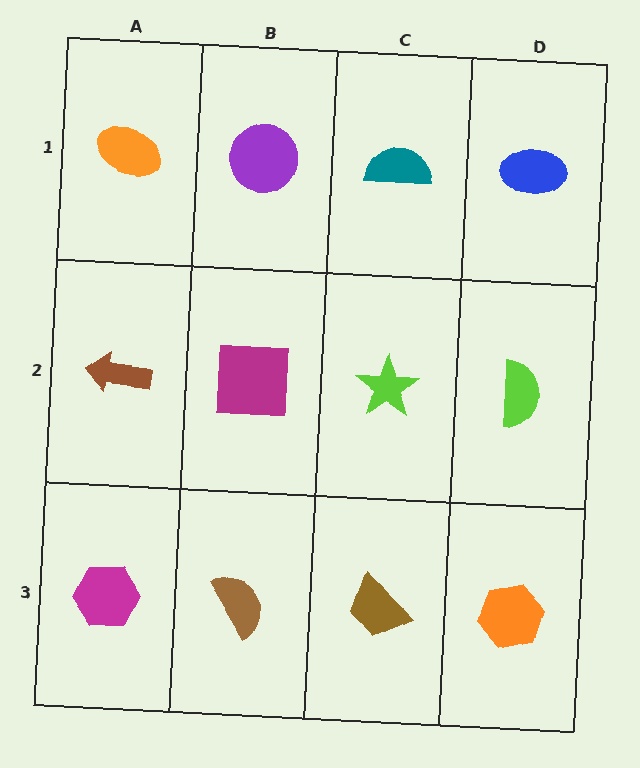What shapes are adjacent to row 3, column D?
A lime semicircle (row 2, column D), a brown trapezoid (row 3, column C).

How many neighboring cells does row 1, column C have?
3.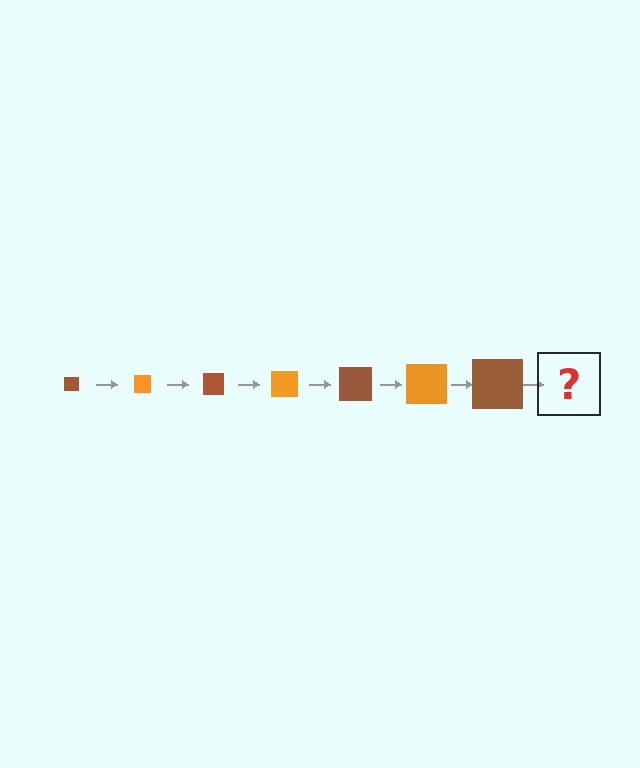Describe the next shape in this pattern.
It should be an orange square, larger than the previous one.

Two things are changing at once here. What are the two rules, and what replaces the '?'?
The two rules are that the square grows larger each step and the color cycles through brown and orange. The '?' should be an orange square, larger than the previous one.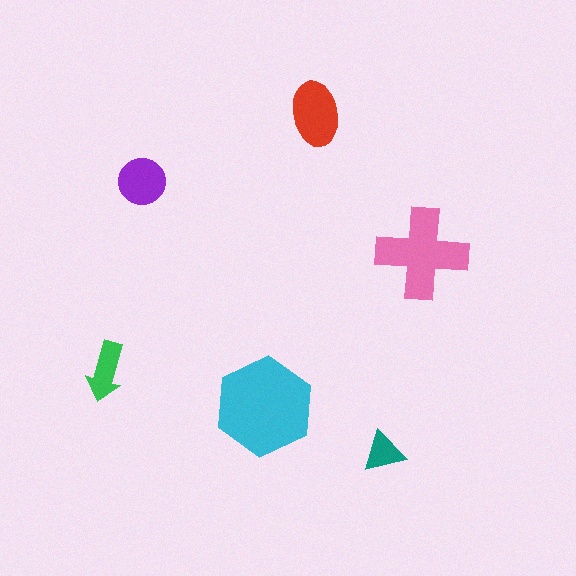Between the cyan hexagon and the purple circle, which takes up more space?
The cyan hexagon.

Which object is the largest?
The cyan hexagon.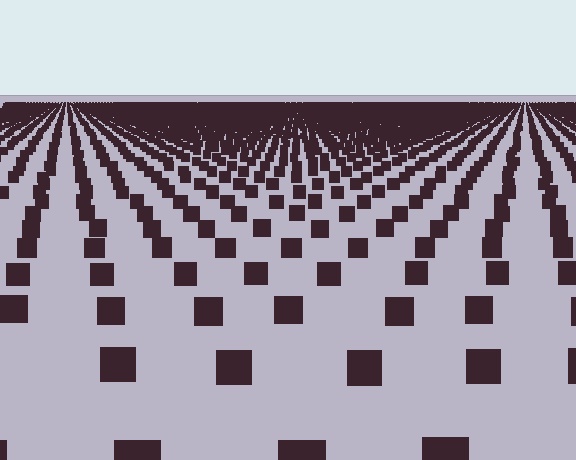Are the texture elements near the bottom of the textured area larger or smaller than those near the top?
Larger. Near the bottom, elements are closer to the viewer and appear at a bigger on-screen size.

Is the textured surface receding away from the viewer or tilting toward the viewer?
The surface is receding away from the viewer. Texture elements get smaller and denser toward the top.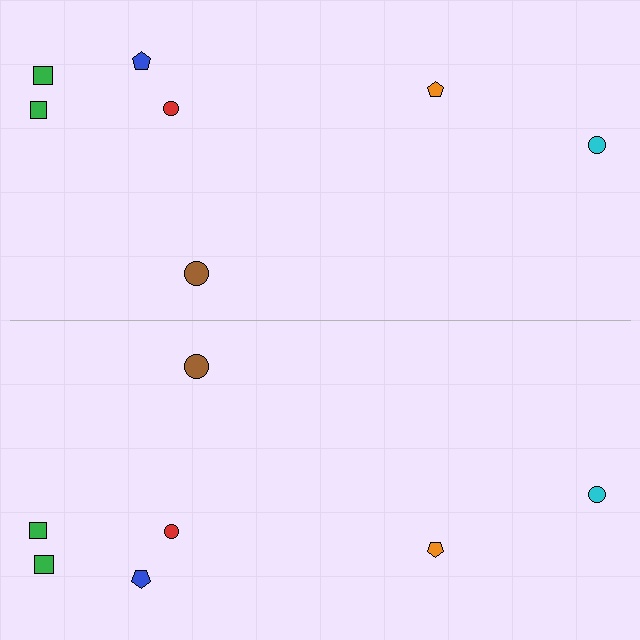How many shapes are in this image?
There are 14 shapes in this image.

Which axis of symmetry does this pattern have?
The pattern has a horizontal axis of symmetry running through the center of the image.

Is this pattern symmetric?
Yes, this pattern has bilateral (reflection) symmetry.